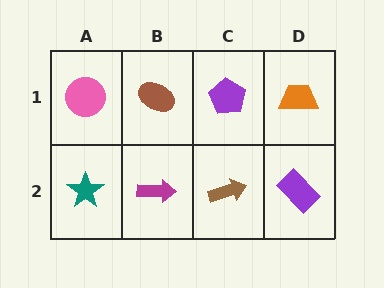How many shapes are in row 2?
4 shapes.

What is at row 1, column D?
An orange trapezoid.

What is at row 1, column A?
A pink circle.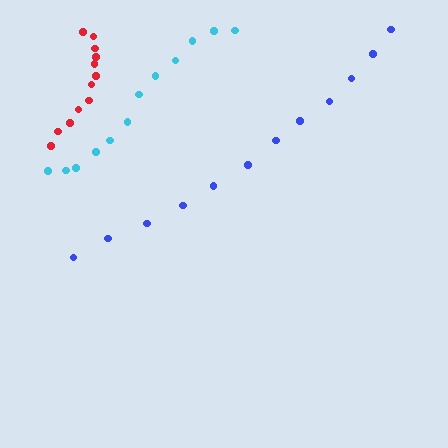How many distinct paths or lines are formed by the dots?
There are 3 distinct paths.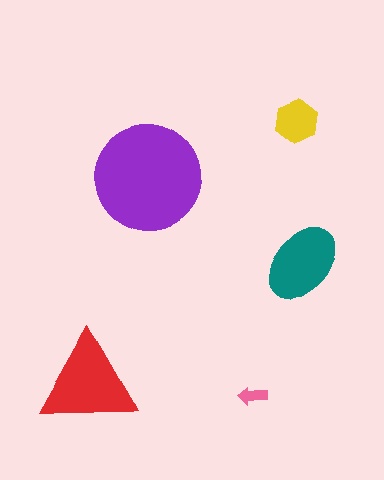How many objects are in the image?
There are 5 objects in the image.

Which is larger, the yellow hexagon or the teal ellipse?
The teal ellipse.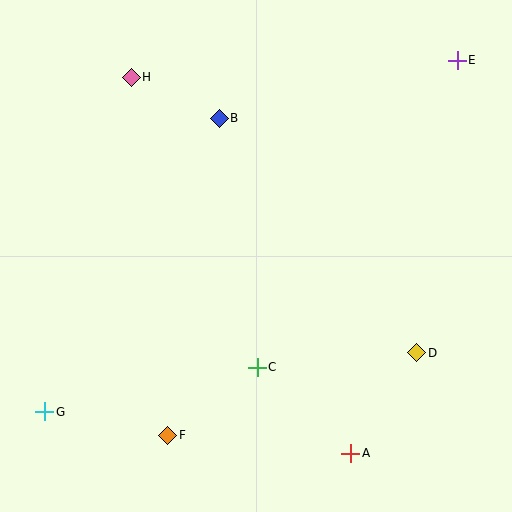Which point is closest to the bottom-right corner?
Point A is closest to the bottom-right corner.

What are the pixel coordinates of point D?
Point D is at (417, 353).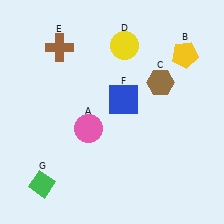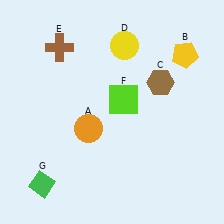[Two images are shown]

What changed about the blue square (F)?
In Image 1, F is blue. In Image 2, it changed to lime.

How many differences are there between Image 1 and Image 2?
There are 2 differences between the two images.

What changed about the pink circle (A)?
In Image 1, A is pink. In Image 2, it changed to orange.